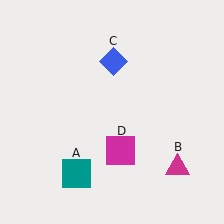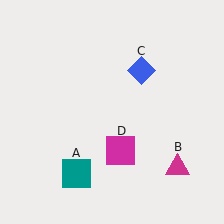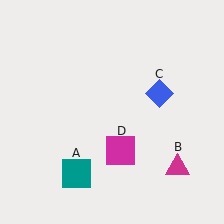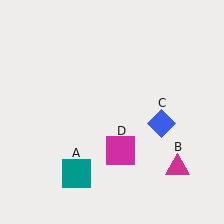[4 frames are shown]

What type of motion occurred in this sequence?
The blue diamond (object C) rotated clockwise around the center of the scene.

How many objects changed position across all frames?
1 object changed position: blue diamond (object C).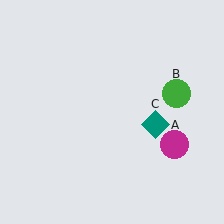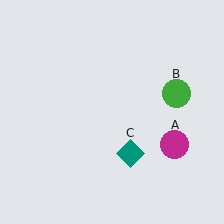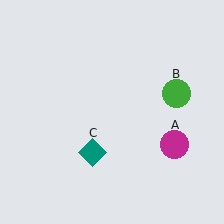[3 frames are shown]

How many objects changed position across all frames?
1 object changed position: teal diamond (object C).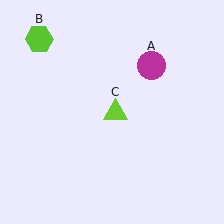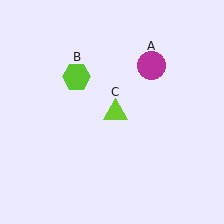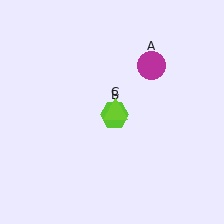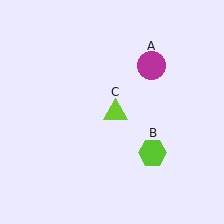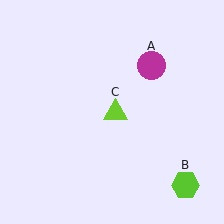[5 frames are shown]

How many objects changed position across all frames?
1 object changed position: lime hexagon (object B).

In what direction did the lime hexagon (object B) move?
The lime hexagon (object B) moved down and to the right.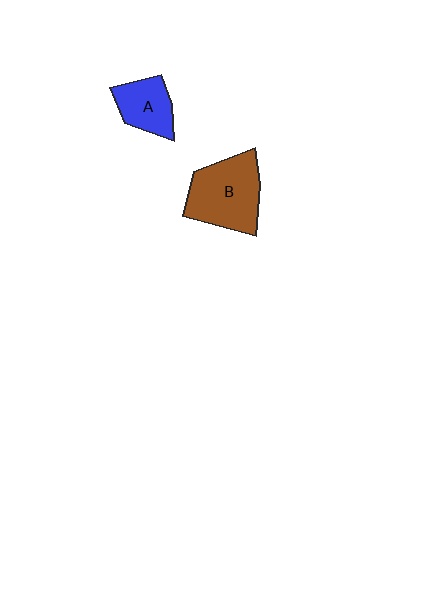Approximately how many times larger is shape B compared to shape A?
Approximately 1.7 times.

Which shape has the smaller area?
Shape A (blue).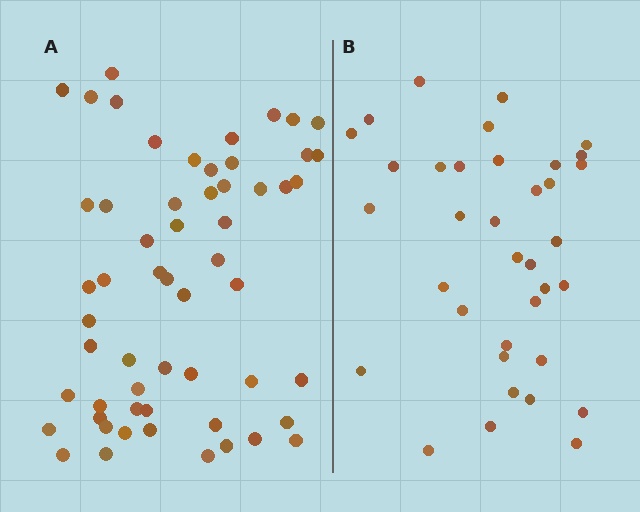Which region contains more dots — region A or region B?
Region A (the left region) has more dots.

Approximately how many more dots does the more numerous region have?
Region A has approximately 20 more dots than region B.